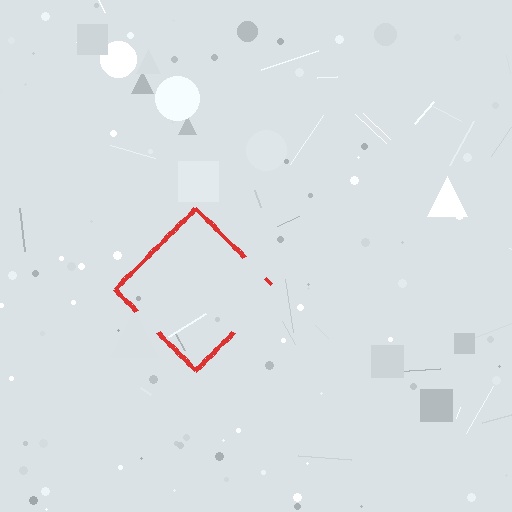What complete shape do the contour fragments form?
The contour fragments form a diamond.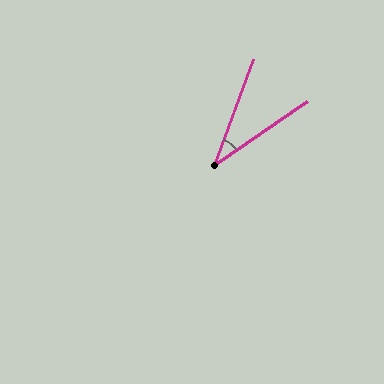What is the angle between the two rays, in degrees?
Approximately 35 degrees.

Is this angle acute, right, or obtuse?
It is acute.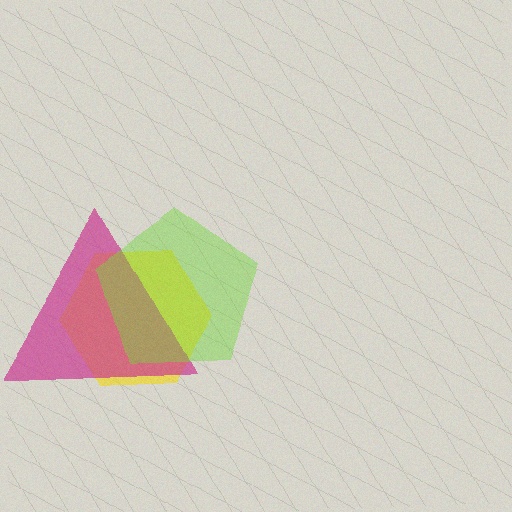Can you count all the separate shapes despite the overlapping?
Yes, there are 3 separate shapes.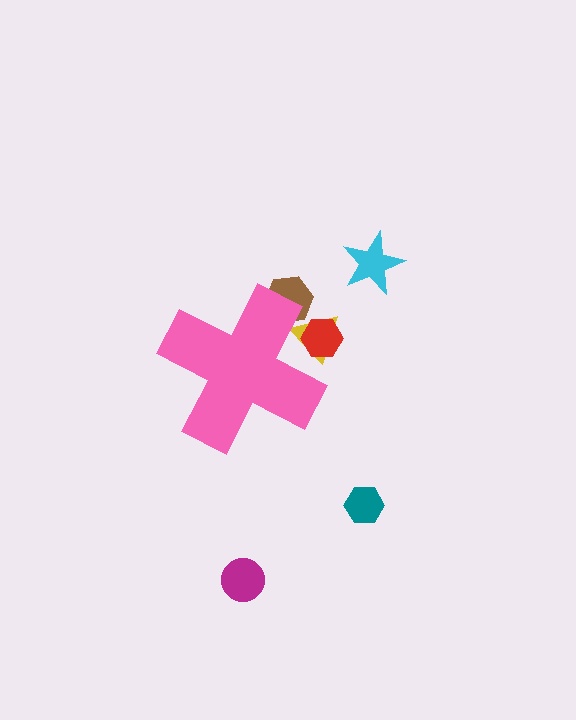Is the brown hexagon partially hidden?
Yes, the brown hexagon is partially hidden behind the pink cross.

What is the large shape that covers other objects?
A pink cross.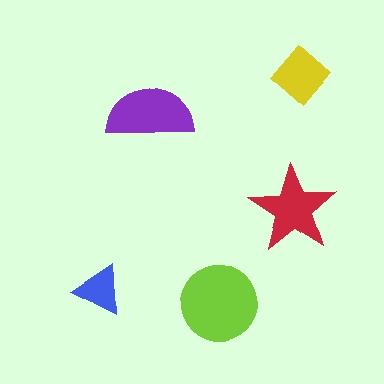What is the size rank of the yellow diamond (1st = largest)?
4th.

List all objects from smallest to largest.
The blue triangle, the yellow diamond, the red star, the purple semicircle, the lime circle.